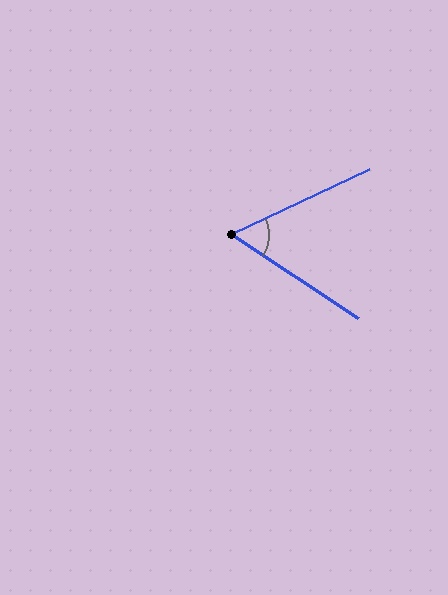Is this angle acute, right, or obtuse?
It is acute.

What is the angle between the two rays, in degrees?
Approximately 59 degrees.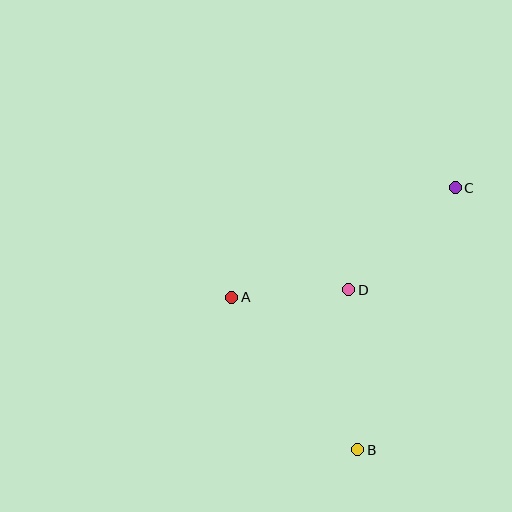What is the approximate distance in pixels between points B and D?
The distance between B and D is approximately 160 pixels.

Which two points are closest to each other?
Points A and D are closest to each other.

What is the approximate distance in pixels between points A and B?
The distance between A and B is approximately 198 pixels.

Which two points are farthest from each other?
Points B and C are farthest from each other.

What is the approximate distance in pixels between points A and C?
The distance between A and C is approximately 249 pixels.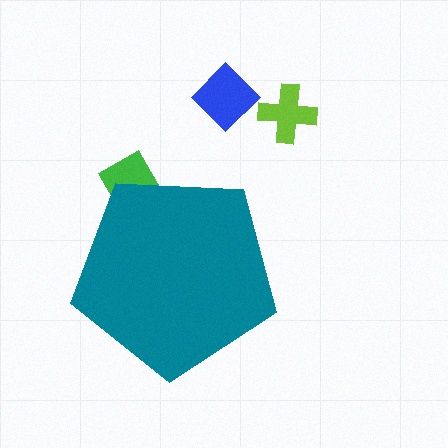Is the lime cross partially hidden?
No, the lime cross is fully visible.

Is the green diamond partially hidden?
Yes, the green diamond is partially hidden behind the teal pentagon.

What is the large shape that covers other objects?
A teal pentagon.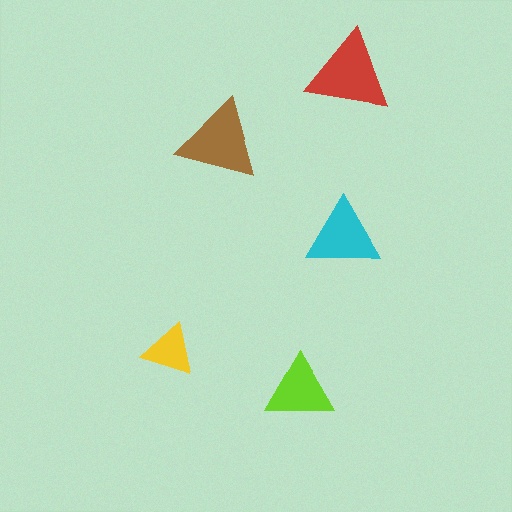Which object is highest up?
The red triangle is topmost.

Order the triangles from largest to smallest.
the red one, the brown one, the cyan one, the lime one, the yellow one.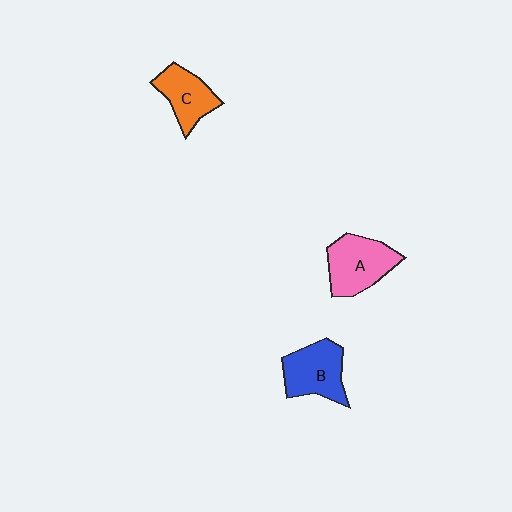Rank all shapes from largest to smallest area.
From largest to smallest: A (pink), B (blue), C (orange).